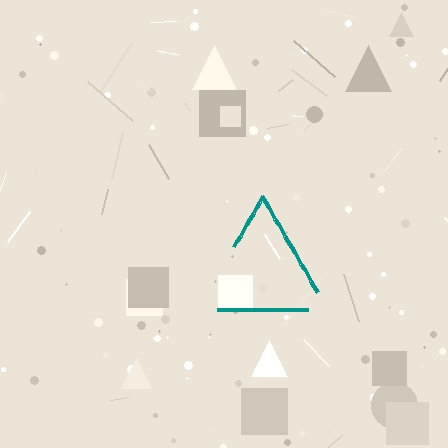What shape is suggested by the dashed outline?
The dashed outline suggests a triangle.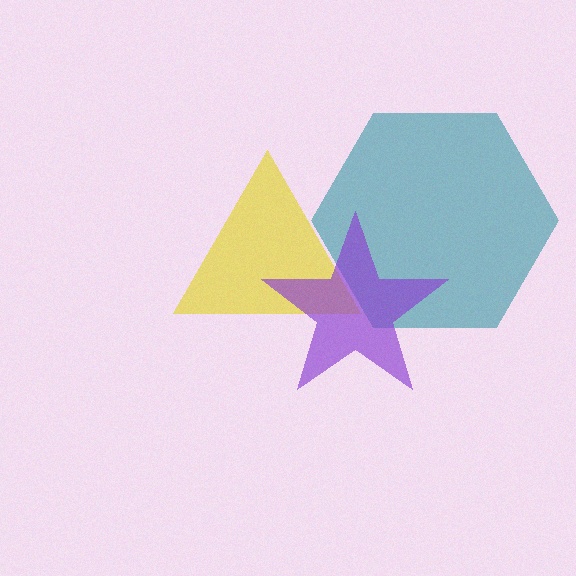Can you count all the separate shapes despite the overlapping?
Yes, there are 3 separate shapes.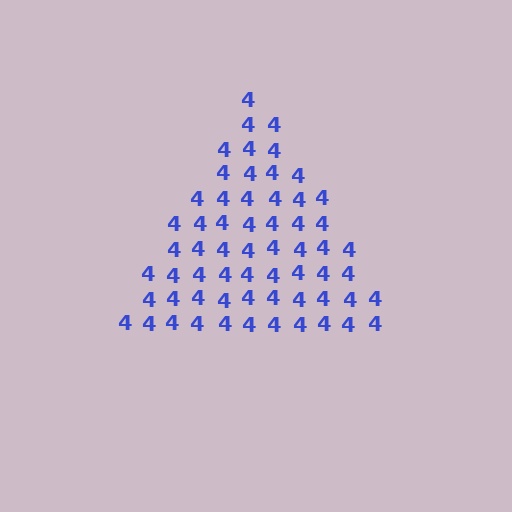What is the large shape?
The large shape is a triangle.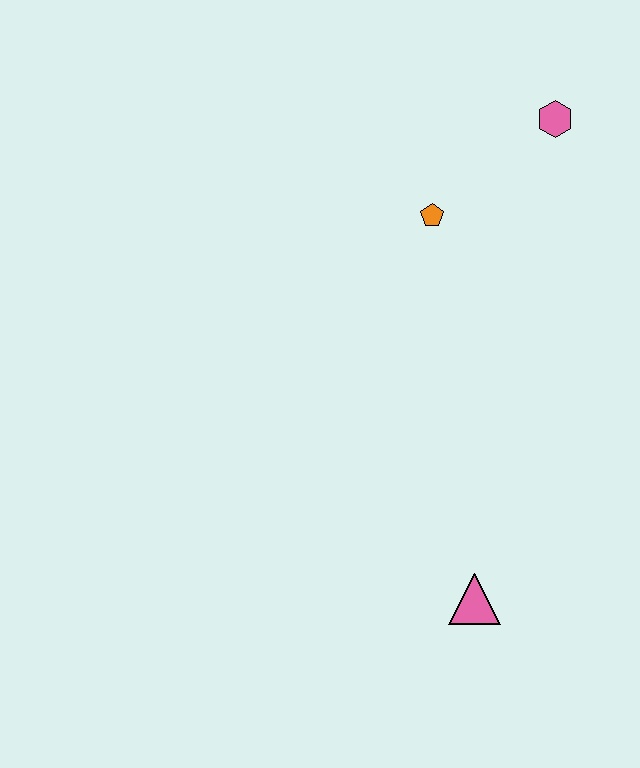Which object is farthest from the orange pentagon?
The pink triangle is farthest from the orange pentagon.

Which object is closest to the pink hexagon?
The orange pentagon is closest to the pink hexagon.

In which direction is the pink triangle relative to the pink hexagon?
The pink triangle is below the pink hexagon.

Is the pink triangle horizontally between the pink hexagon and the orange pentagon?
Yes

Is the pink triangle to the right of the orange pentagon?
Yes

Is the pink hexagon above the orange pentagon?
Yes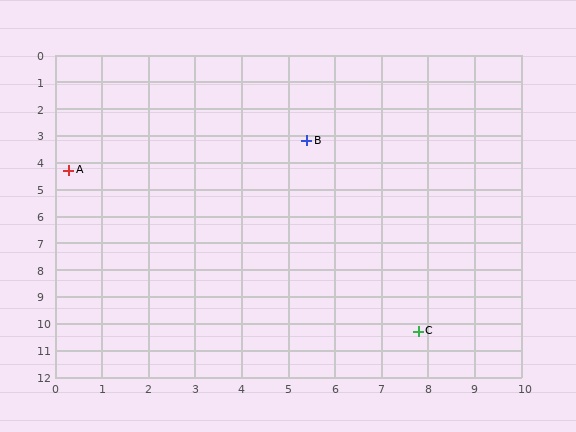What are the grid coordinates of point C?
Point C is at approximately (7.8, 10.3).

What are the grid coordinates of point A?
Point A is at approximately (0.3, 4.3).